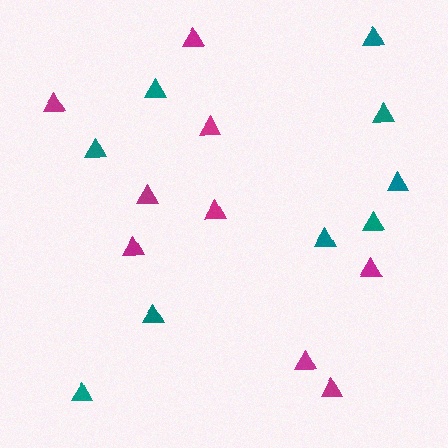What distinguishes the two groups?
There are 2 groups: one group of teal triangles (9) and one group of magenta triangles (9).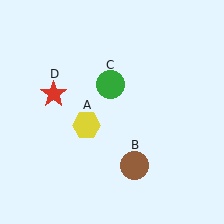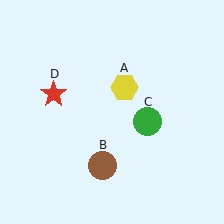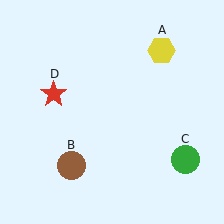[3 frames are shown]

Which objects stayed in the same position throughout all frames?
Red star (object D) remained stationary.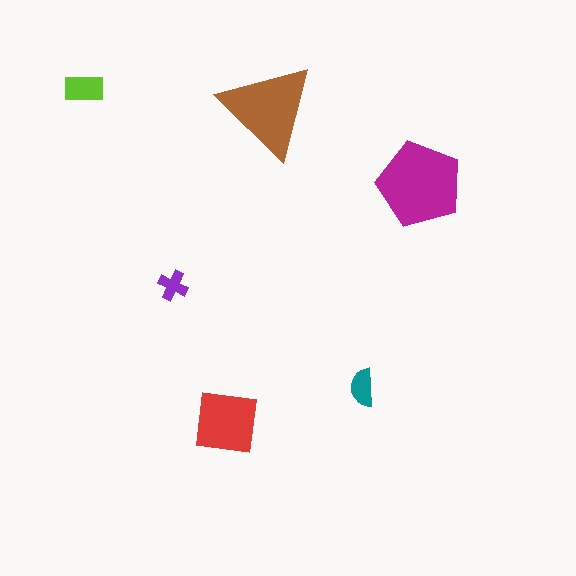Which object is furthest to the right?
The magenta pentagon is rightmost.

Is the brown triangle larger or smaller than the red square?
Larger.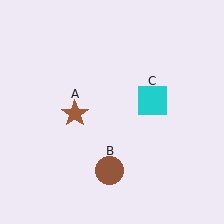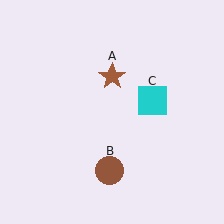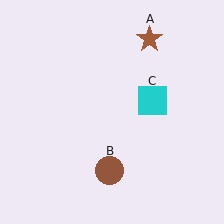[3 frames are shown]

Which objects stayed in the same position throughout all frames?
Brown circle (object B) and cyan square (object C) remained stationary.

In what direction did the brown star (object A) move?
The brown star (object A) moved up and to the right.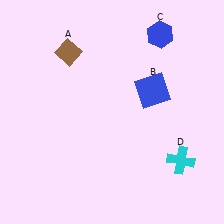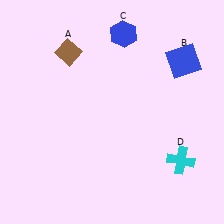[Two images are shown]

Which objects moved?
The objects that moved are: the blue square (B), the blue hexagon (C).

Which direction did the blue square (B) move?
The blue square (B) moved right.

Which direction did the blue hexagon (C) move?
The blue hexagon (C) moved left.